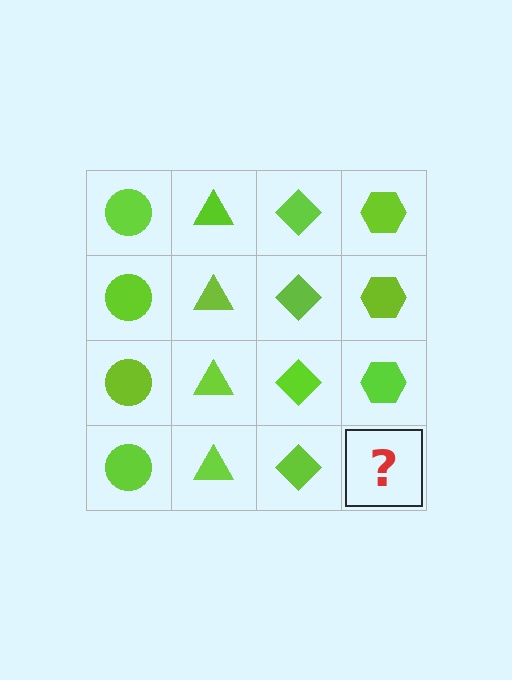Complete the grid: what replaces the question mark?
The question mark should be replaced with a lime hexagon.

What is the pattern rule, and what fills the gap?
The rule is that each column has a consistent shape. The gap should be filled with a lime hexagon.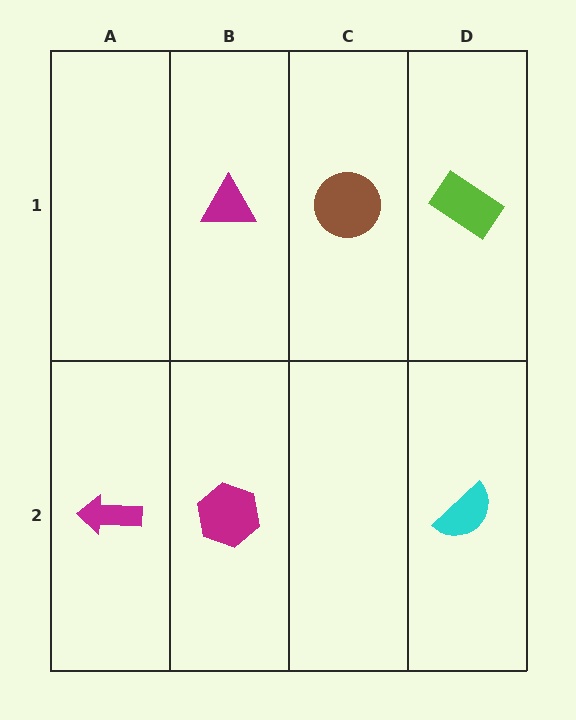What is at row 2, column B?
A magenta hexagon.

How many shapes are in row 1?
3 shapes.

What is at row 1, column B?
A magenta triangle.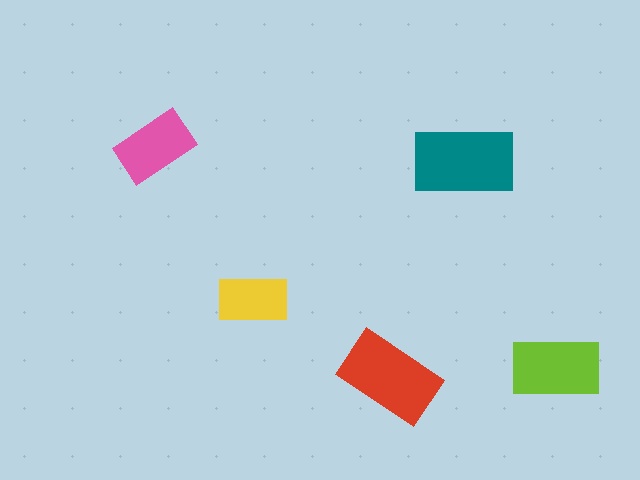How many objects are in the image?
There are 5 objects in the image.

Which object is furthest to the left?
The pink rectangle is leftmost.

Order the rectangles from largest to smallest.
the teal one, the red one, the lime one, the pink one, the yellow one.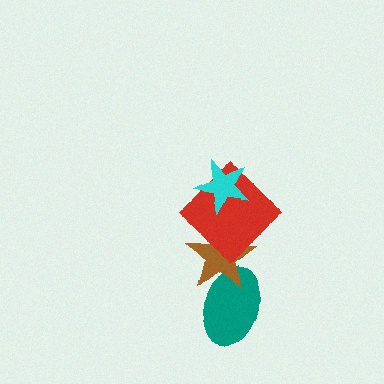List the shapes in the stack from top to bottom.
From top to bottom: the cyan star, the red diamond, the brown star, the teal ellipse.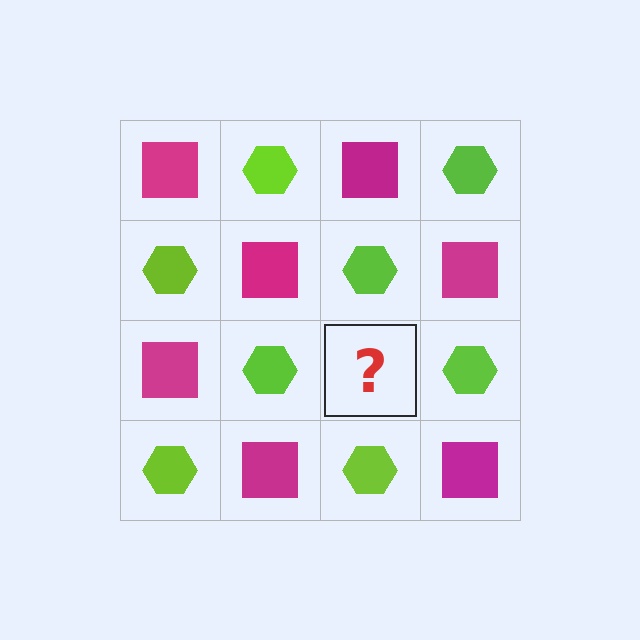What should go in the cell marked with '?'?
The missing cell should contain a magenta square.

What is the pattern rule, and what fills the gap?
The rule is that it alternates magenta square and lime hexagon in a checkerboard pattern. The gap should be filled with a magenta square.